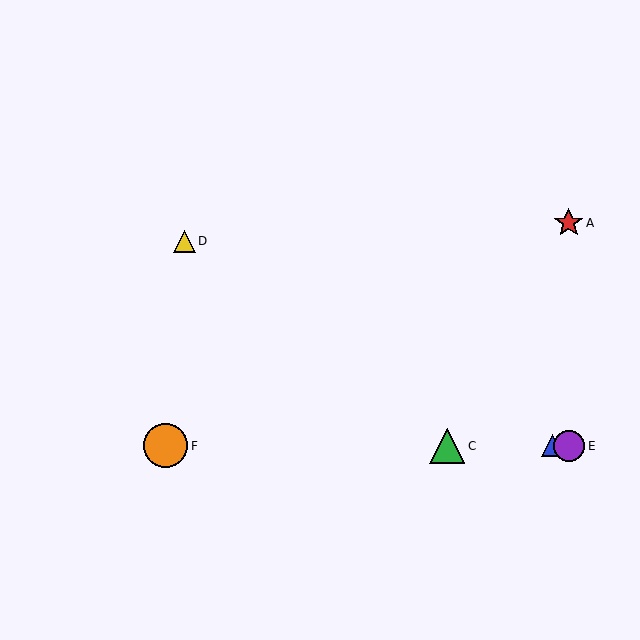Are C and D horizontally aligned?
No, C is at y≈446 and D is at y≈241.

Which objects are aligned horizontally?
Objects B, C, E, F are aligned horizontally.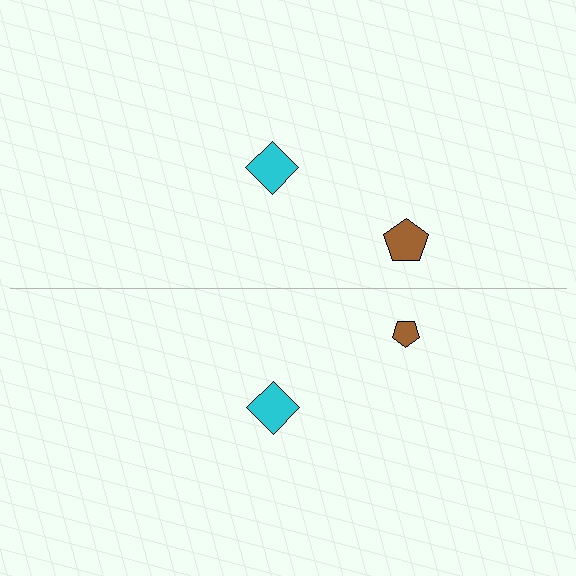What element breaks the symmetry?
The brown pentagon on the bottom side has a different size than its mirror counterpart.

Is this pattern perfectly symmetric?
No, the pattern is not perfectly symmetric. The brown pentagon on the bottom side has a different size than its mirror counterpart.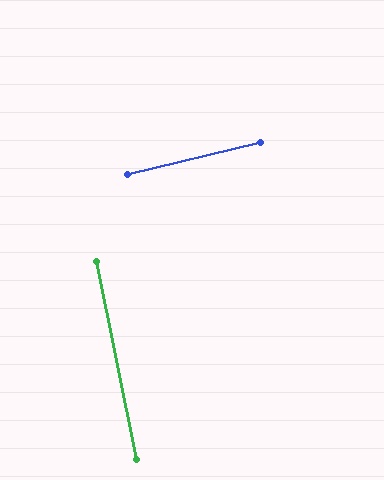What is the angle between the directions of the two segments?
Approximately 88 degrees.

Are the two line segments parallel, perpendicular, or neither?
Perpendicular — they meet at approximately 88°.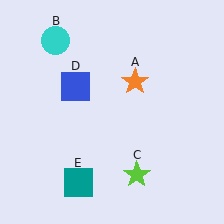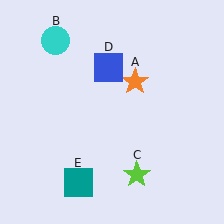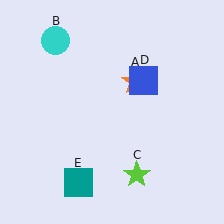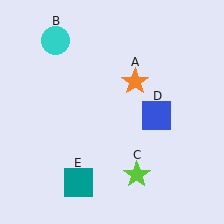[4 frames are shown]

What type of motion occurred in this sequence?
The blue square (object D) rotated clockwise around the center of the scene.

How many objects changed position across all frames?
1 object changed position: blue square (object D).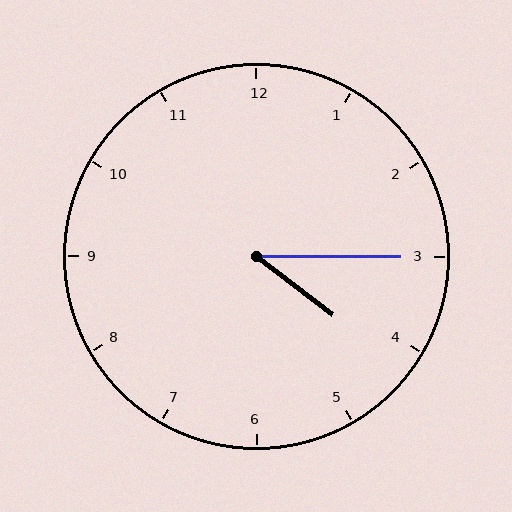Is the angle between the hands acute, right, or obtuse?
It is acute.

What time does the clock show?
4:15.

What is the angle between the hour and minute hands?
Approximately 38 degrees.